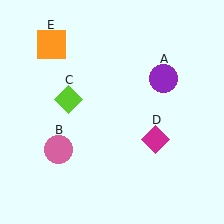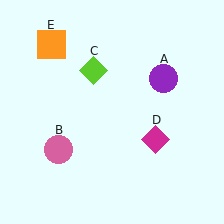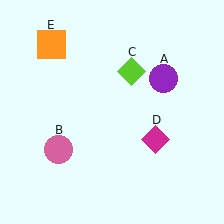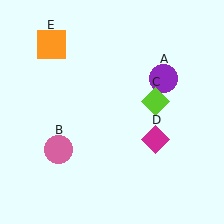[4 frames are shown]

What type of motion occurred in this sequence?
The lime diamond (object C) rotated clockwise around the center of the scene.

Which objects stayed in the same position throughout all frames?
Purple circle (object A) and pink circle (object B) and magenta diamond (object D) and orange square (object E) remained stationary.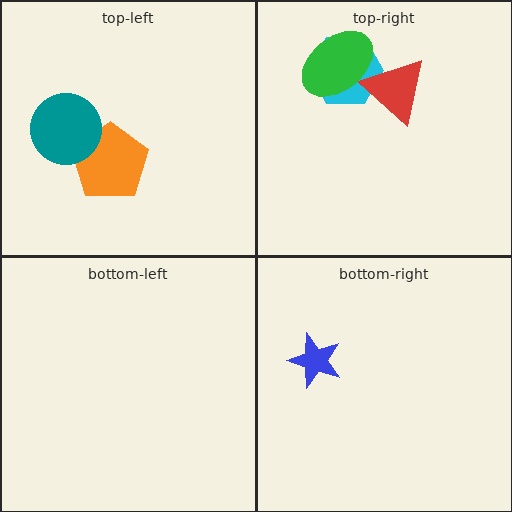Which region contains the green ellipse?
The top-right region.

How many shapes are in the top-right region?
3.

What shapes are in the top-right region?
The cyan hexagon, the red triangle, the green ellipse.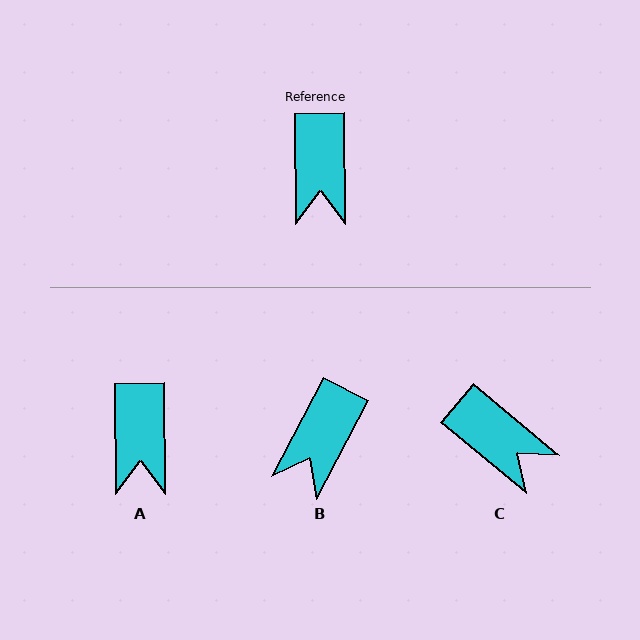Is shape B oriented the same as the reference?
No, it is off by about 28 degrees.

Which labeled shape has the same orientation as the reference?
A.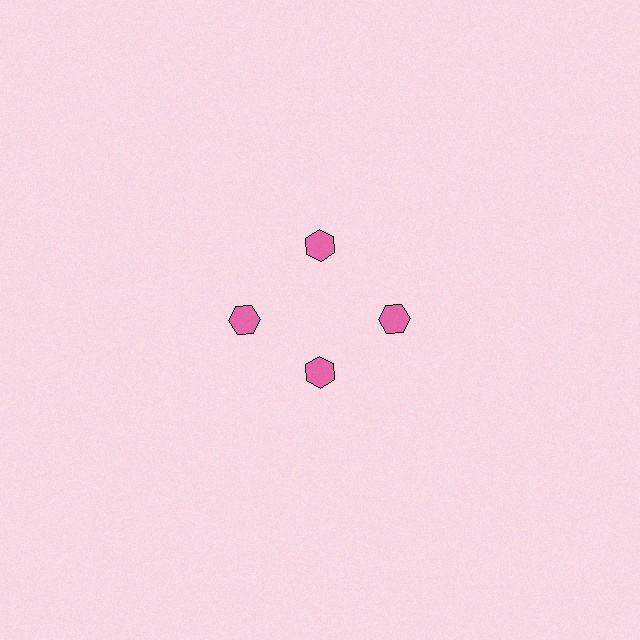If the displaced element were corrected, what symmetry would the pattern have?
It would have 4-fold rotational symmetry — the pattern would map onto itself every 90 degrees.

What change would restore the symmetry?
The symmetry would be restored by moving it outward, back onto the ring so that all 4 hexagons sit at equal angles and equal distance from the center.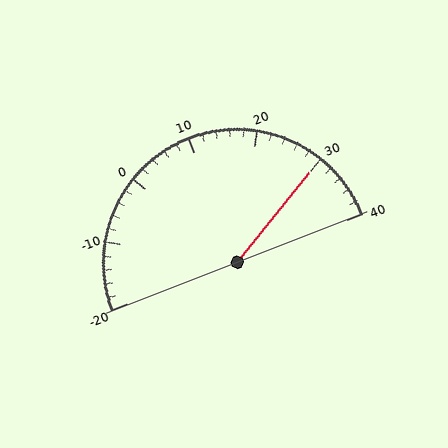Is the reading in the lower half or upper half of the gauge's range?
The reading is in the upper half of the range (-20 to 40).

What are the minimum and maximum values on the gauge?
The gauge ranges from -20 to 40.